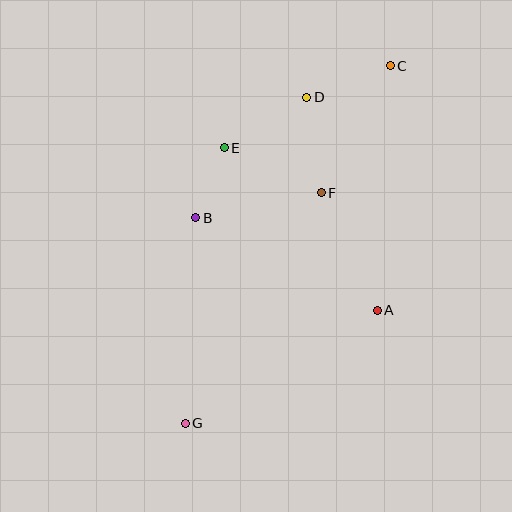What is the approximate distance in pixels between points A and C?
The distance between A and C is approximately 245 pixels.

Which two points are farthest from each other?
Points C and G are farthest from each other.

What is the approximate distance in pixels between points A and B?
The distance between A and B is approximately 204 pixels.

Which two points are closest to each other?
Points B and E are closest to each other.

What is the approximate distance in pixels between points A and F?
The distance between A and F is approximately 130 pixels.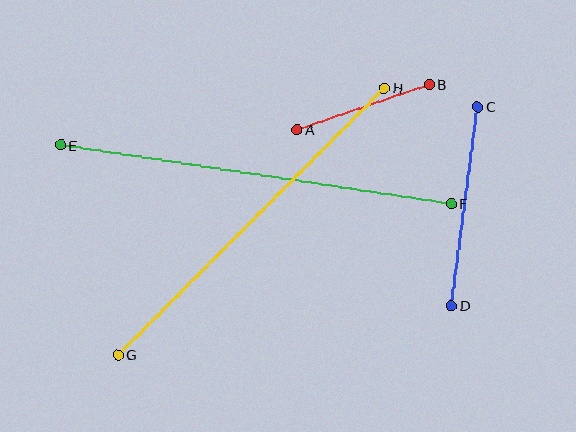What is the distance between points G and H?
The distance is approximately 377 pixels.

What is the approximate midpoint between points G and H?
The midpoint is at approximately (251, 221) pixels.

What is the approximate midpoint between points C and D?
The midpoint is at approximately (464, 206) pixels.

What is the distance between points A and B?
The distance is approximately 140 pixels.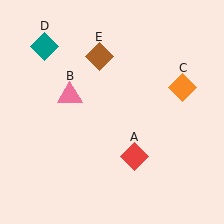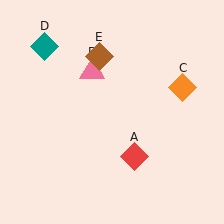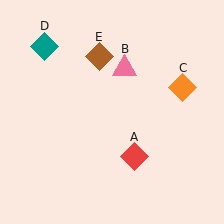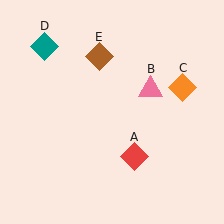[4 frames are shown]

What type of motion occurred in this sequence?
The pink triangle (object B) rotated clockwise around the center of the scene.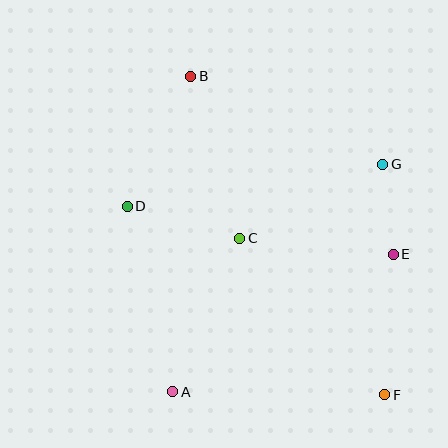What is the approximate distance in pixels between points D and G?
The distance between D and G is approximately 259 pixels.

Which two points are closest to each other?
Points E and G are closest to each other.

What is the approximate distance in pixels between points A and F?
The distance between A and F is approximately 212 pixels.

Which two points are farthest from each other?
Points B and F are farthest from each other.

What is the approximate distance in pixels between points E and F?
The distance between E and F is approximately 141 pixels.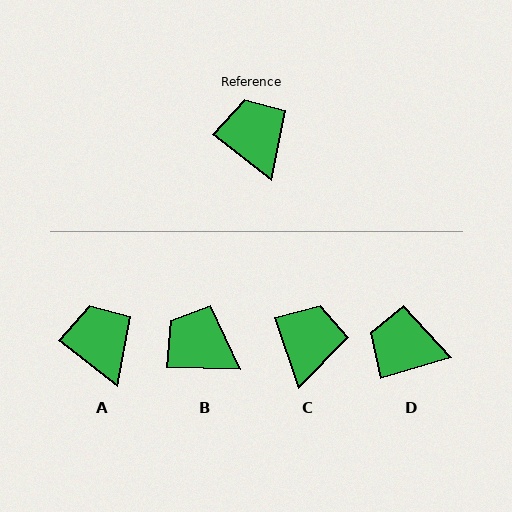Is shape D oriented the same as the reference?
No, it is off by about 54 degrees.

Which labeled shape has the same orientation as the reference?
A.